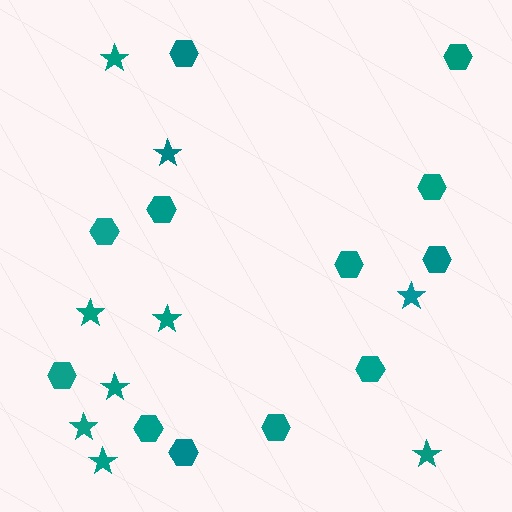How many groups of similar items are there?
There are 2 groups: one group of stars (9) and one group of hexagons (12).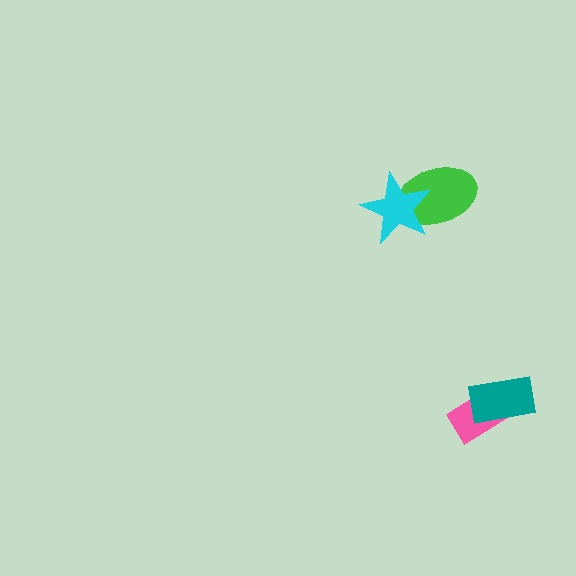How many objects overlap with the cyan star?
1 object overlaps with the cyan star.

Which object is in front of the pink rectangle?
The teal rectangle is in front of the pink rectangle.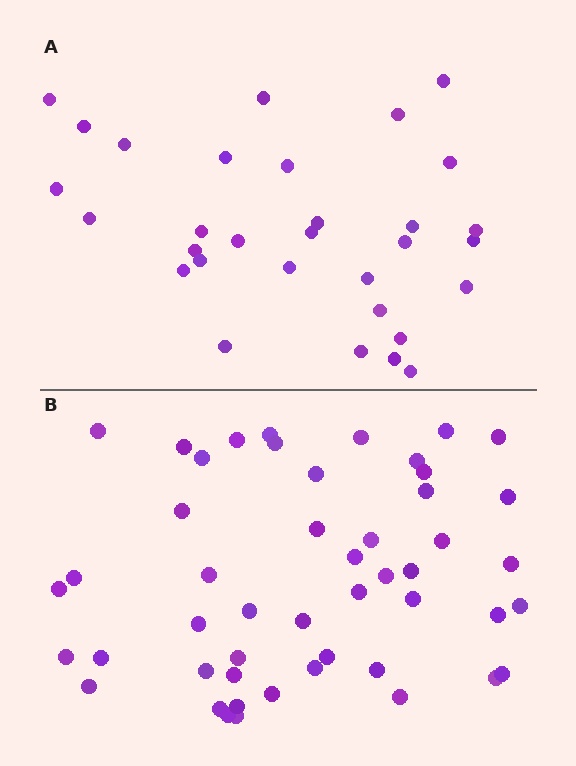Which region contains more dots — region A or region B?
Region B (the bottom region) has more dots.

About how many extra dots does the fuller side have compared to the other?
Region B has approximately 20 more dots than region A.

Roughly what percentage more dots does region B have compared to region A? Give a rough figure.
About 60% more.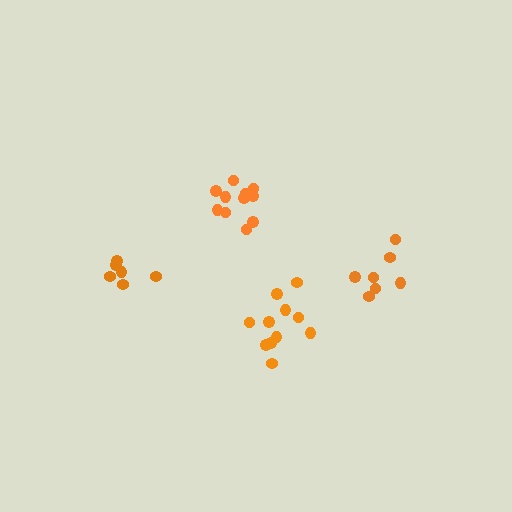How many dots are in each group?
Group 1: 11 dots, Group 2: 7 dots, Group 3: 6 dots, Group 4: 11 dots (35 total).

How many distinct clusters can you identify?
There are 4 distinct clusters.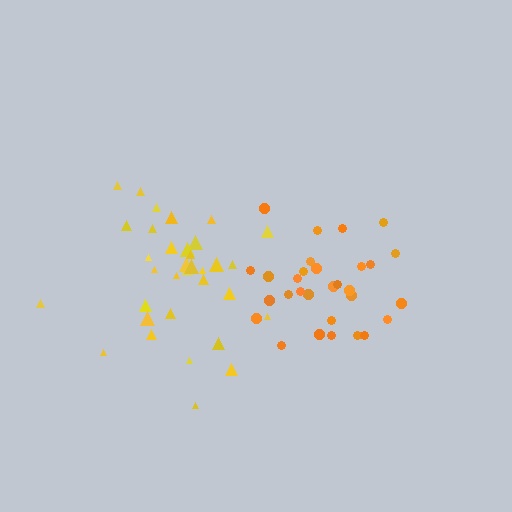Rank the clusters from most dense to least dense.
orange, yellow.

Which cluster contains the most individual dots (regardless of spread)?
Yellow (34).